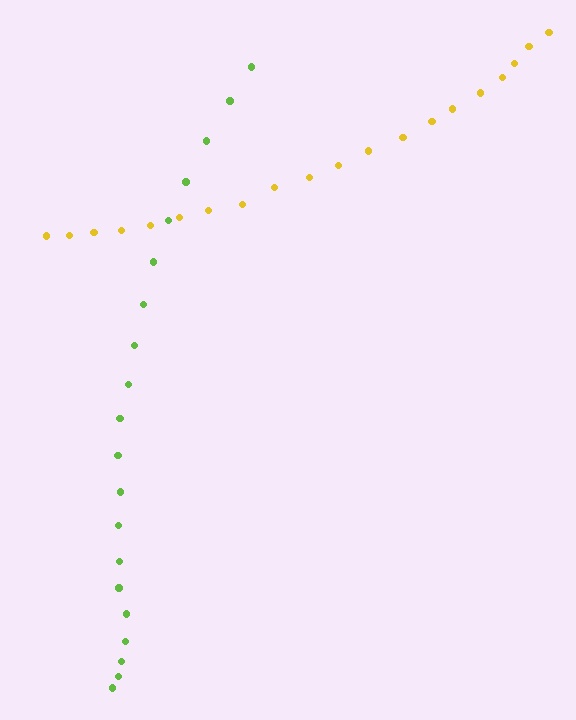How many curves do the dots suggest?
There are 2 distinct paths.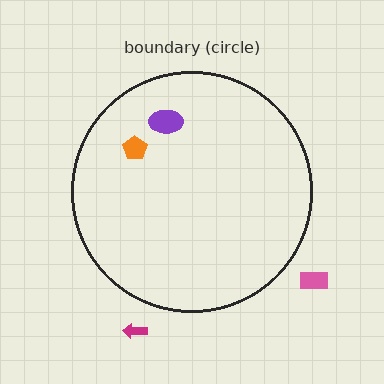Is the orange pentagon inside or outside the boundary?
Inside.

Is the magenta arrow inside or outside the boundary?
Outside.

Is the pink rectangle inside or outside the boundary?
Outside.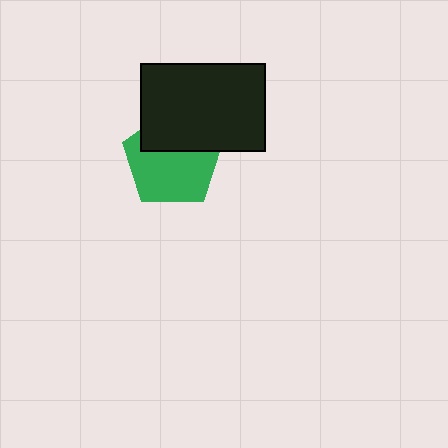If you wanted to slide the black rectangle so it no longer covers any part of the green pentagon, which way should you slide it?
Slide it up — that is the most direct way to separate the two shapes.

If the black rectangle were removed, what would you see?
You would see the complete green pentagon.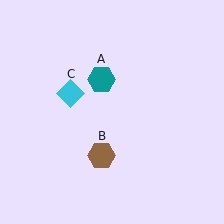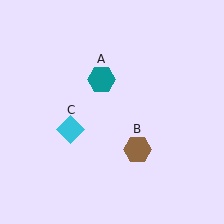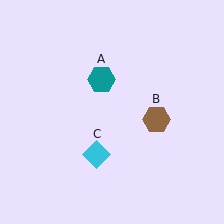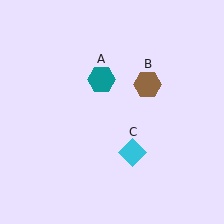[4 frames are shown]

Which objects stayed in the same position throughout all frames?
Teal hexagon (object A) remained stationary.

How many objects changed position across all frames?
2 objects changed position: brown hexagon (object B), cyan diamond (object C).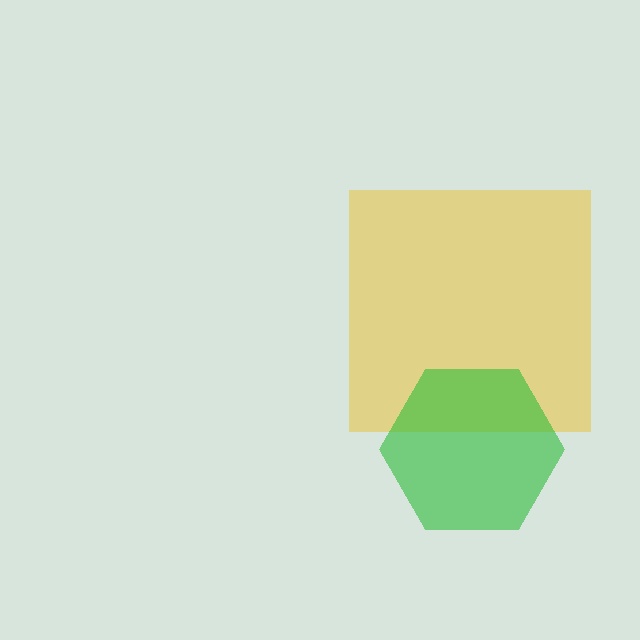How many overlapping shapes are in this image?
There are 2 overlapping shapes in the image.